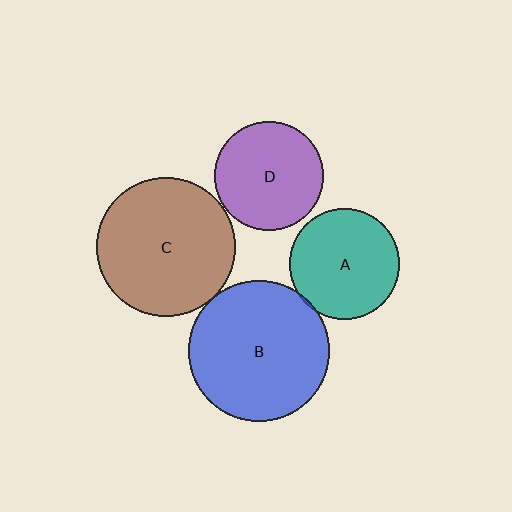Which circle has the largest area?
Circle B (blue).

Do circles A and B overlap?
Yes.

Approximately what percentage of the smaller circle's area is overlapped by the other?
Approximately 5%.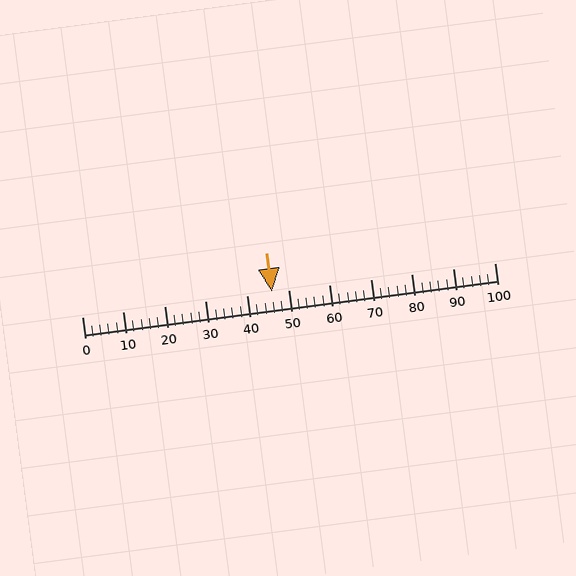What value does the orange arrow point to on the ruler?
The orange arrow points to approximately 46.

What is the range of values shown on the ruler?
The ruler shows values from 0 to 100.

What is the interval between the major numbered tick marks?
The major tick marks are spaced 10 units apart.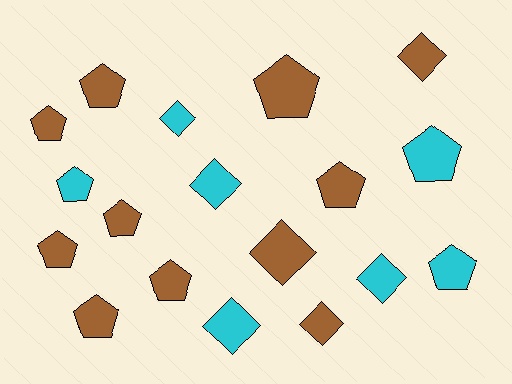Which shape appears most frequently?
Pentagon, with 11 objects.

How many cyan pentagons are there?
There are 3 cyan pentagons.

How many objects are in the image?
There are 18 objects.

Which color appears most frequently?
Brown, with 11 objects.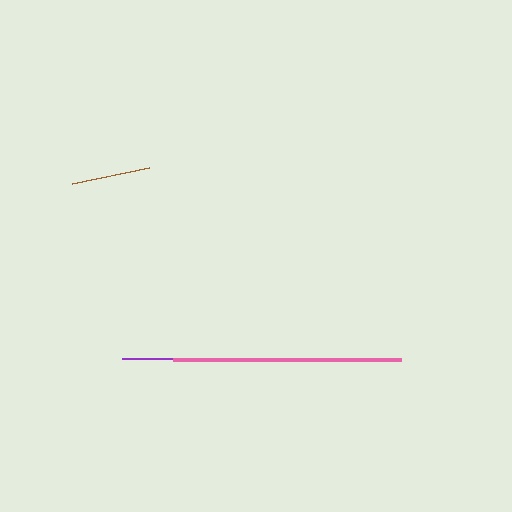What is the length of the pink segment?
The pink segment is approximately 228 pixels long.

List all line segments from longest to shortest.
From longest to shortest: pink, purple, brown.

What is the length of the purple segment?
The purple segment is approximately 187 pixels long.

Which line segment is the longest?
The pink line is the longest at approximately 228 pixels.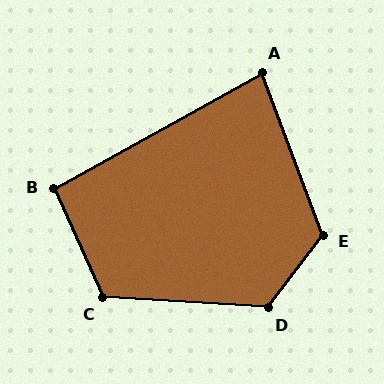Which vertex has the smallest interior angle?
A, at approximately 82 degrees.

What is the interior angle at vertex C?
Approximately 117 degrees (obtuse).